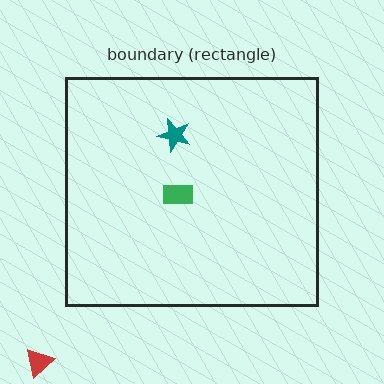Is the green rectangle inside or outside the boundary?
Inside.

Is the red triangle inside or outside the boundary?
Outside.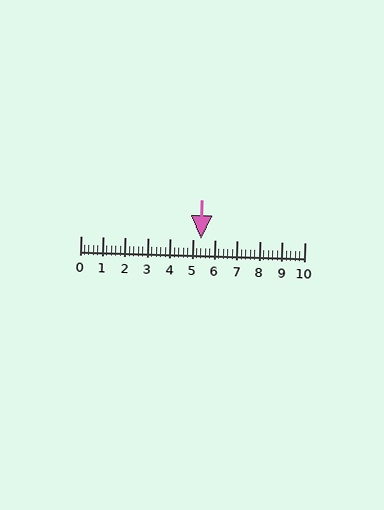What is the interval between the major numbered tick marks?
The major tick marks are spaced 1 units apart.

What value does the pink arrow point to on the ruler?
The pink arrow points to approximately 5.4.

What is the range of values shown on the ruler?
The ruler shows values from 0 to 10.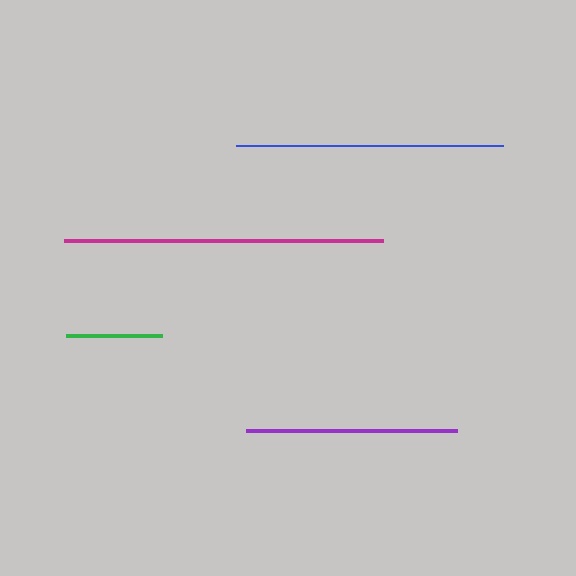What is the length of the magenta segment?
The magenta segment is approximately 319 pixels long.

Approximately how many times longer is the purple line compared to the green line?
The purple line is approximately 2.2 times the length of the green line.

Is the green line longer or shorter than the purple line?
The purple line is longer than the green line.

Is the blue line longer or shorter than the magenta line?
The magenta line is longer than the blue line.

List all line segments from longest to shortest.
From longest to shortest: magenta, blue, purple, green.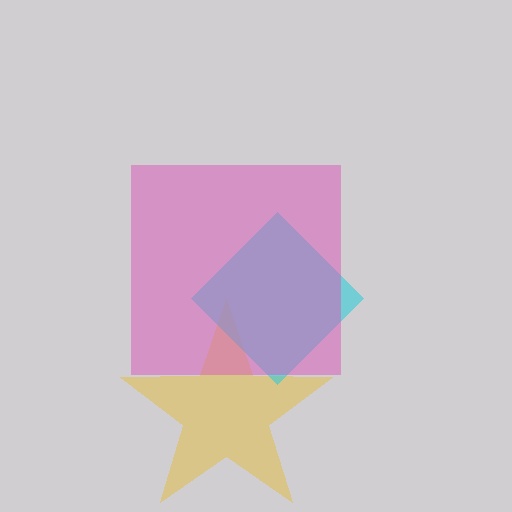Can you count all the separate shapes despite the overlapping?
Yes, there are 3 separate shapes.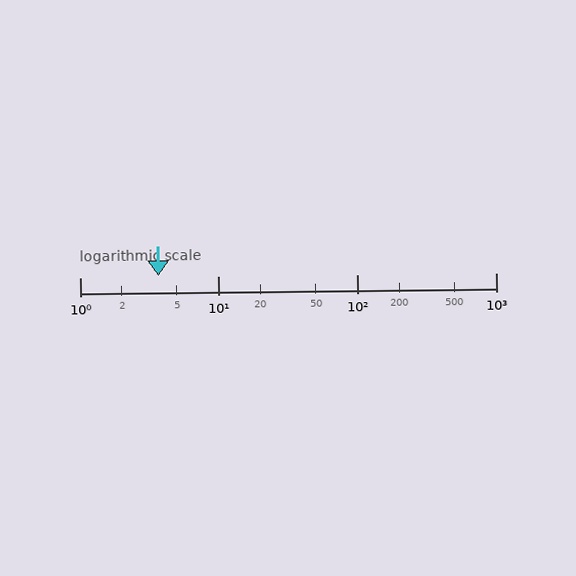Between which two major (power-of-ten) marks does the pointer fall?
The pointer is between 1 and 10.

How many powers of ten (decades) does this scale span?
The scale spans 3 decades, from 1 to 1000.